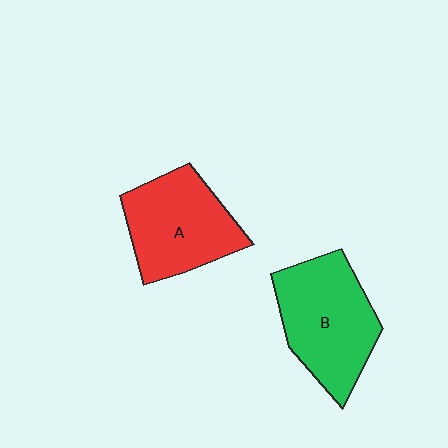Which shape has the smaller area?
Shape A (red).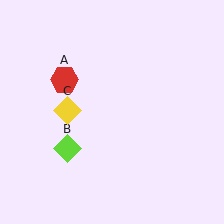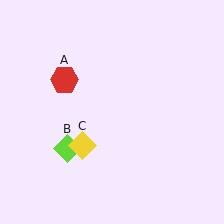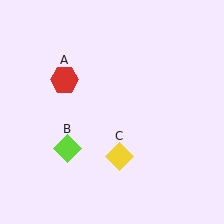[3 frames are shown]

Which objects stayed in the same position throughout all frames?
Red hexagon (object A) and lime diamond (object B) remained stationary.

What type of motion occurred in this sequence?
The yellow diamond (object C) rotated counterclockwise around the center of the scene.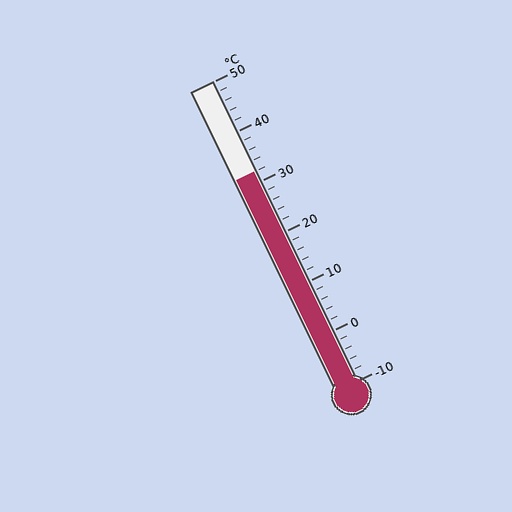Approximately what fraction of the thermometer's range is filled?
The thermometer is filled to approximately 70% of its range.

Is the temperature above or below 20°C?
The temperature is above 20°C.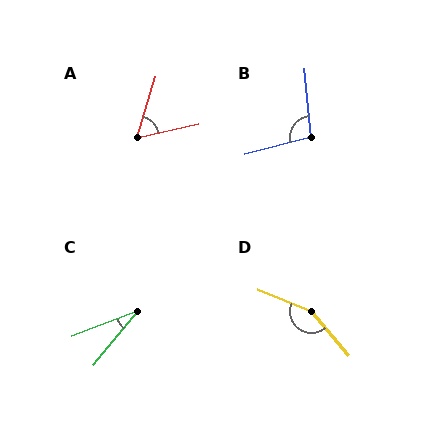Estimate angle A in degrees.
Approximately 61 degrees.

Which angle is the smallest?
C, at approximately 30 degrees.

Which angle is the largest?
D, at approximately 152 degrees.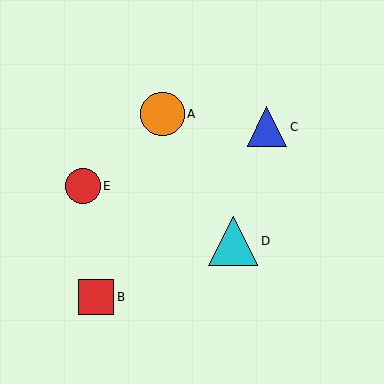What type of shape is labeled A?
Shape A is an orange circle.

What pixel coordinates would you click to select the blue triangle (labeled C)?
Click at (267, 127) to select the blue triangle C.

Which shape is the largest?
The cyan triangle (labeled D) is the largest.